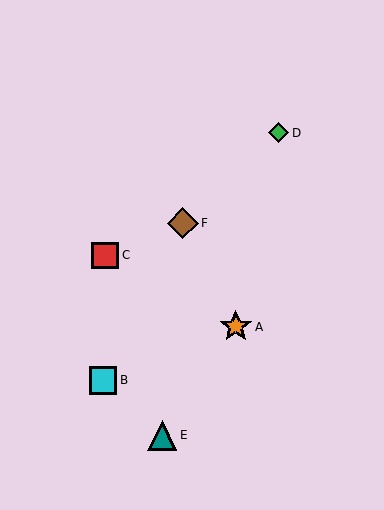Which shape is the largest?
The orange star (labeled A) is the largest.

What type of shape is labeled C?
Shape C is a red square.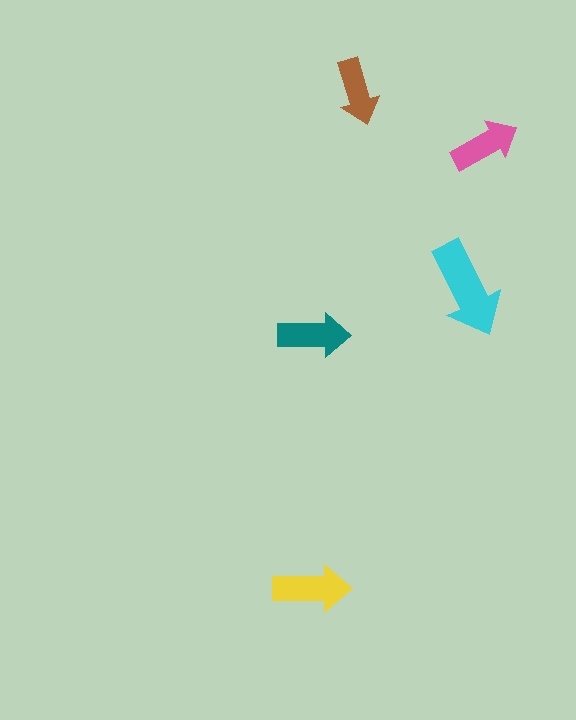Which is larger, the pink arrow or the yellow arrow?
The yellow one.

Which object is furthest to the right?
The pink arrow is rightmost.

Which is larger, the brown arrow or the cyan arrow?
The cyan one.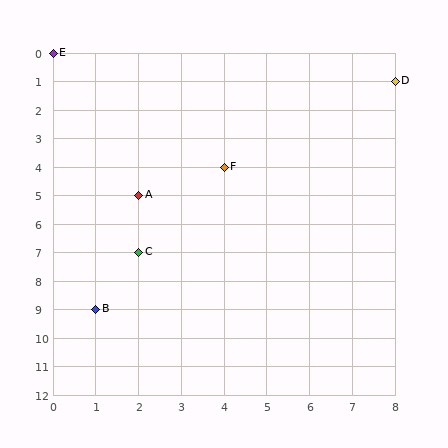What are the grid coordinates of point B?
Point B is at grid coordinates (1, 9).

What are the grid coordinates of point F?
Point F is at grid coordinates (4, 4).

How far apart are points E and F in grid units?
Points E and F are 4 columns and 4 rows apart (about 5.7 grid units diagonally).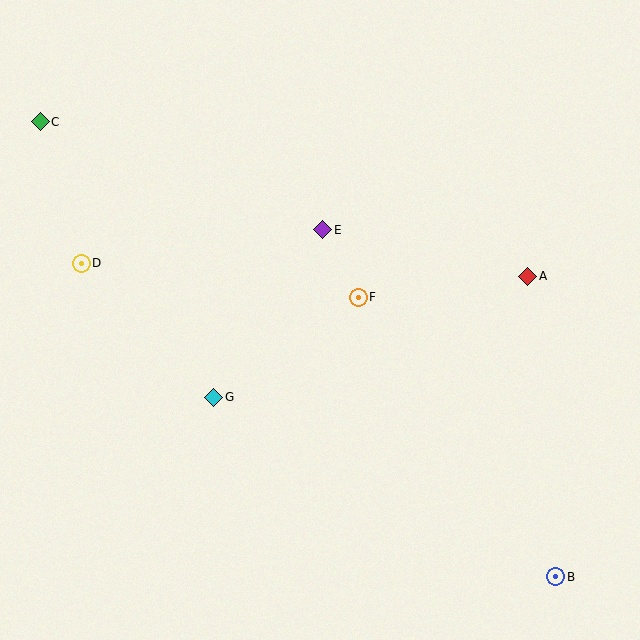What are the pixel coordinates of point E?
Point E is at (323, 230).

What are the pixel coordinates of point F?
Point F is at (358, 297).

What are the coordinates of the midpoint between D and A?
The midpoint between D and A is at (305, 270).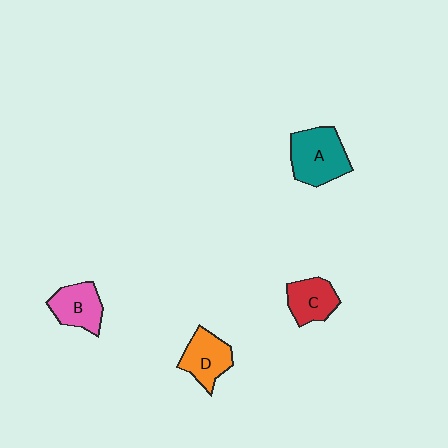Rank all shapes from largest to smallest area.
From largest to smallest: A (teal), D (orange), B (pink), C (red).